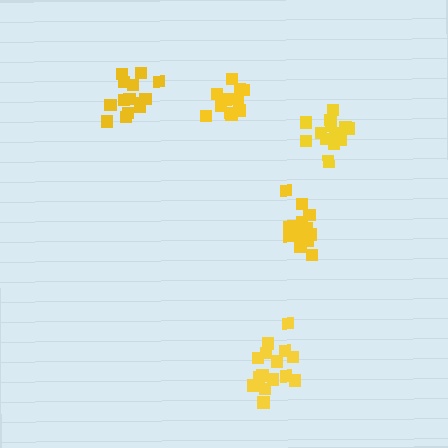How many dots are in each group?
Group 1: 15 dots, Group 2: 12 dots, Group 3: 13 dots, Group 4: 14 dots, Group 5: 13 dots (67 total).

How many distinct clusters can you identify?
There are 5 distinct clusters.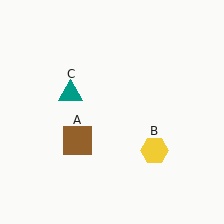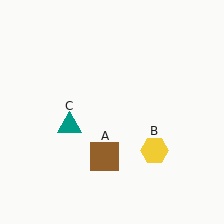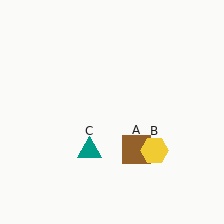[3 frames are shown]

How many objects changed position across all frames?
2 objects changed position: brown square (object A), teal triangle (object C).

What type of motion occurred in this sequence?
The brown square (object A), teal triangle (object C) rotated counterclockwise around the center of the scene.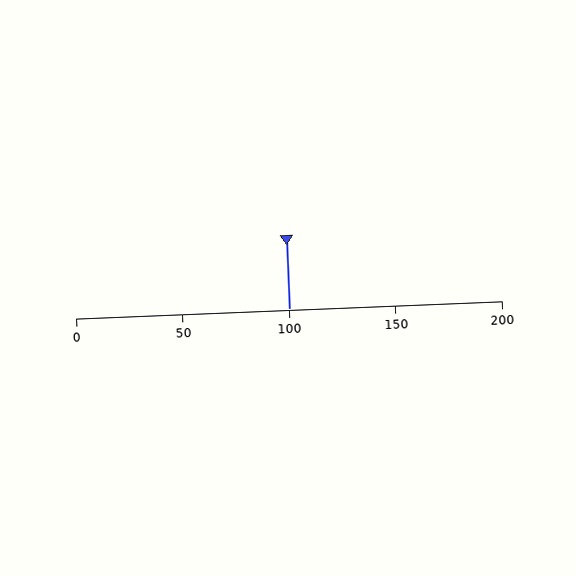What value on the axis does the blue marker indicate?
The marker indicates approximately 100.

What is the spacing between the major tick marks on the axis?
The major ticks are spaced 50 apart.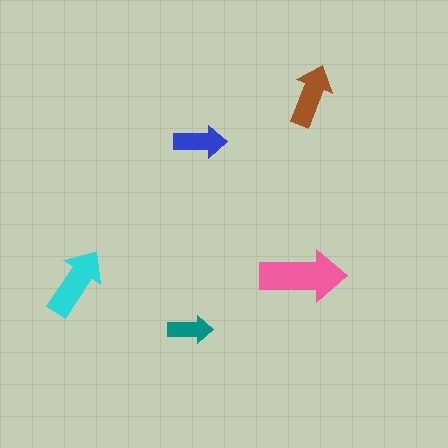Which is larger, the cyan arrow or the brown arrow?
The cyan one.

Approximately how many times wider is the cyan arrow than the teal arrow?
About 1.5 times wider.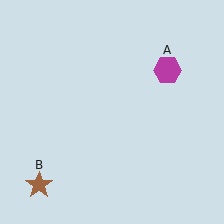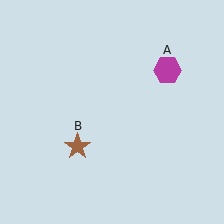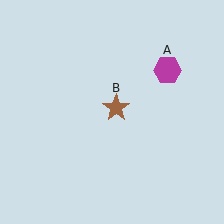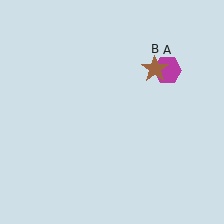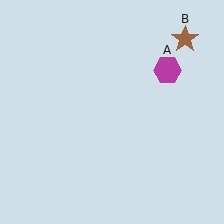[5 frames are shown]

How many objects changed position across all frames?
1 object changed position: brown star (object B).